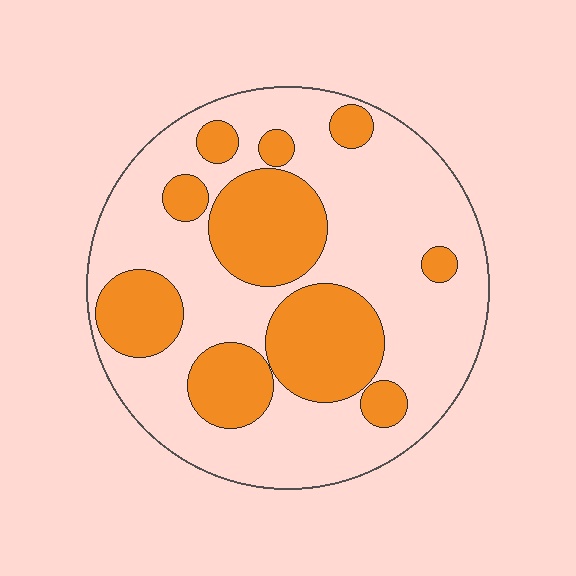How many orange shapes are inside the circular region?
10.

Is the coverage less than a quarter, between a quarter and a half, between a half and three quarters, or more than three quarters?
Between a quarter and a half.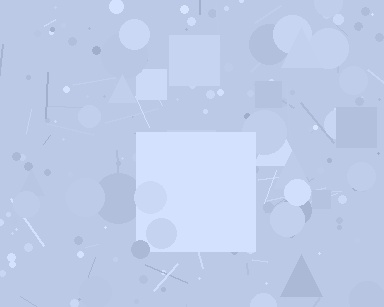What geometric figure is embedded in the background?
A square is embedded in the background.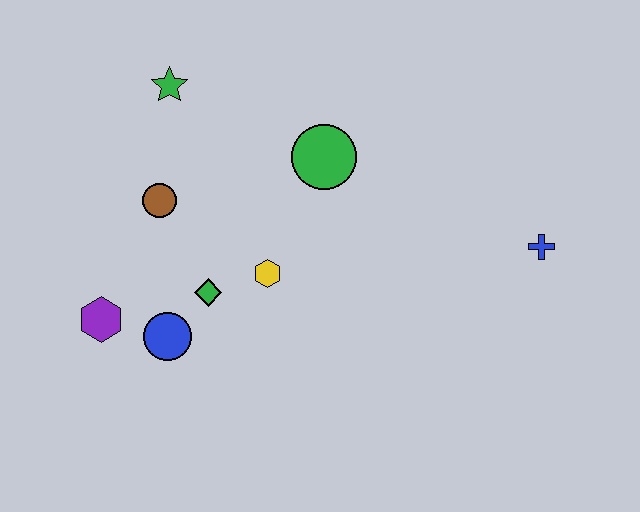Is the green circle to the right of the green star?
Yes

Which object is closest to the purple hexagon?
The blue circle is closest to the purple hexagon.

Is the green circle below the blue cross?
No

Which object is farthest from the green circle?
The purple hexagon is farthest from the green circle.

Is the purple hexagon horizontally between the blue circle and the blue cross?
No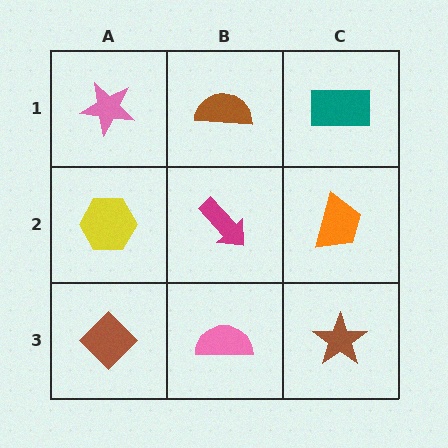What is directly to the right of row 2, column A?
A magenta arrow.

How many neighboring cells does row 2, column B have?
4.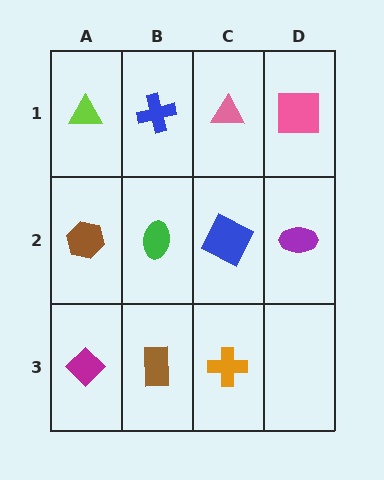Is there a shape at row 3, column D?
No, that cell is empty.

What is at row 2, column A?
A brown hexagon.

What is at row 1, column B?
A blue cross.